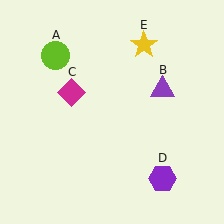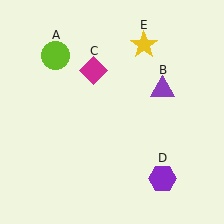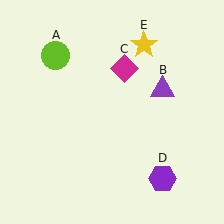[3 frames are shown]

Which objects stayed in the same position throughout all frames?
Lime circle (object A) and purple triangle (object B) and purple hexagon (object D) and yellow star (object E) remained stationary.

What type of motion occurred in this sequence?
The magenta diamond (object C) rotated clockwise around the center of the scene.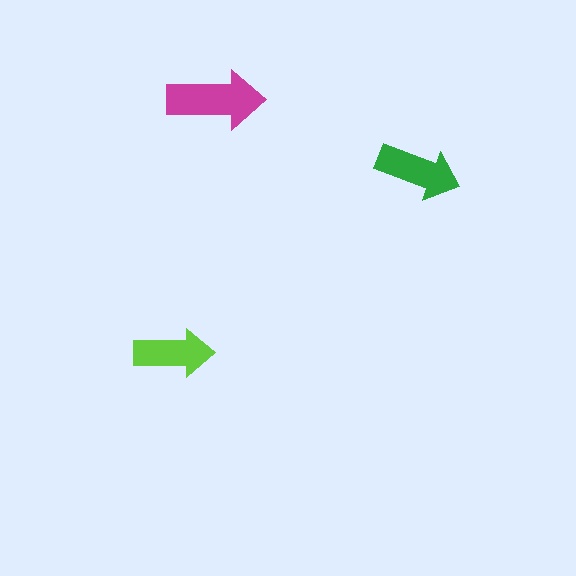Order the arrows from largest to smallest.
the magenta one, the green one, the lime one.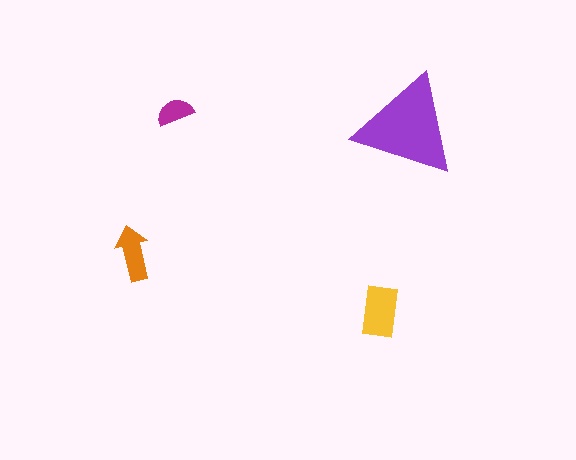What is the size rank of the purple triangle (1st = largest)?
1st.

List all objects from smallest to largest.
The magenta semicircle, the orange arrow, the yellow rectangle, the purple triangle.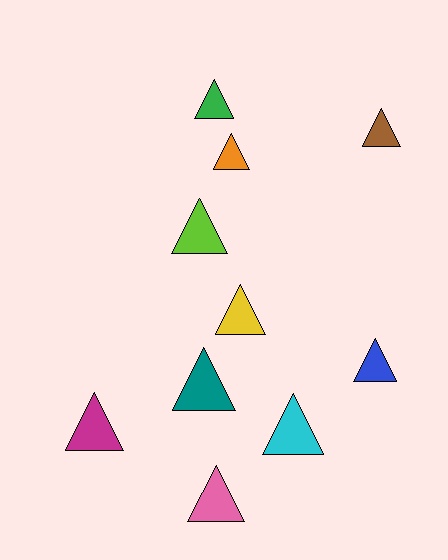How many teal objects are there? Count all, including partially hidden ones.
There is 1 teal object.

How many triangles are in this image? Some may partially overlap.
There are 10 triangles.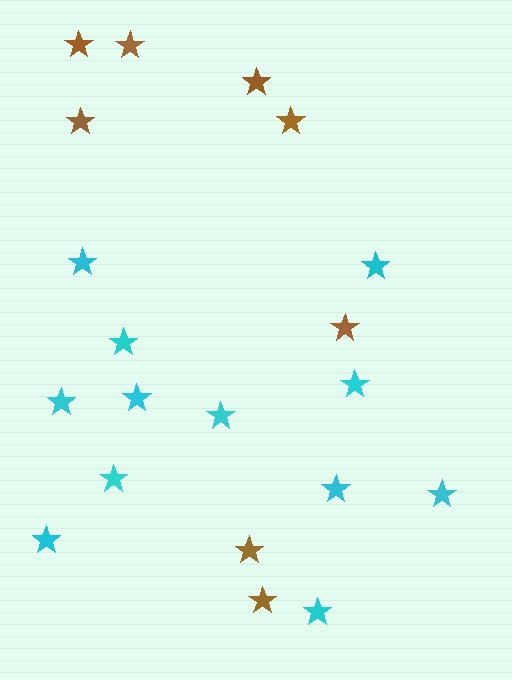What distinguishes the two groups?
There are 2 groups: one group of brown stars (8) and one group of cyan stars (12).